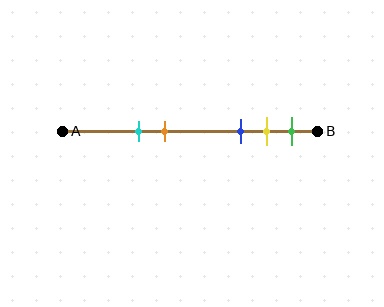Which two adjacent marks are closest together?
The yellow and green marks are the closest adjacent pair.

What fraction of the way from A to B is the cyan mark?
The cyan mark is approximately 30% (0.3) of the way from A to B.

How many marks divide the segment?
There are 5 marks dividing the segment.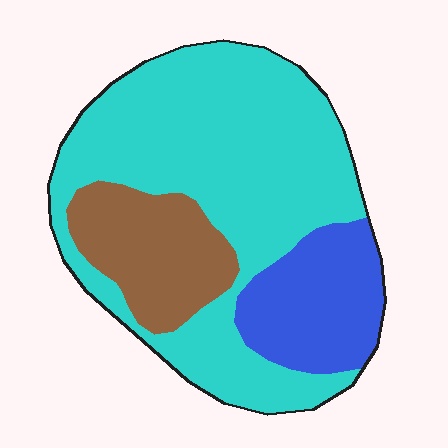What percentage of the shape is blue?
Blue covers roughly 20% of the shape.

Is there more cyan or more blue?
Cyan.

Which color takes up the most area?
Cyan, at roughly 65%.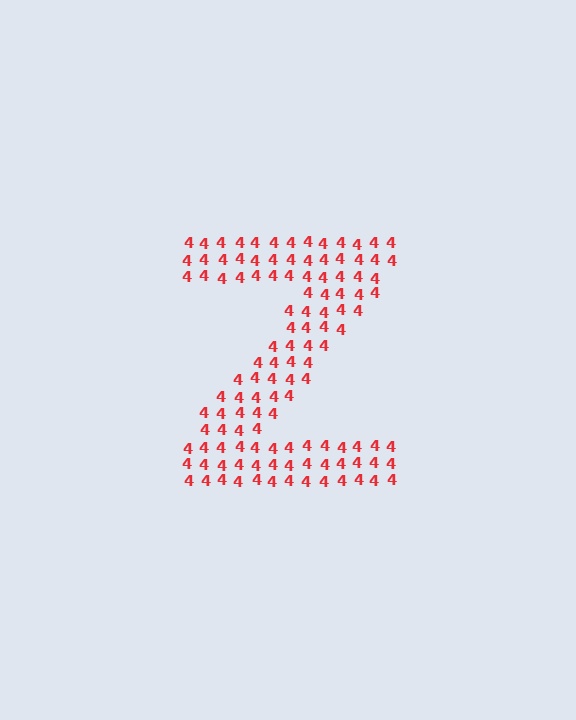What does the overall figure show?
The overall figure shows the letter Z.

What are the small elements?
The small elements are digit 4's.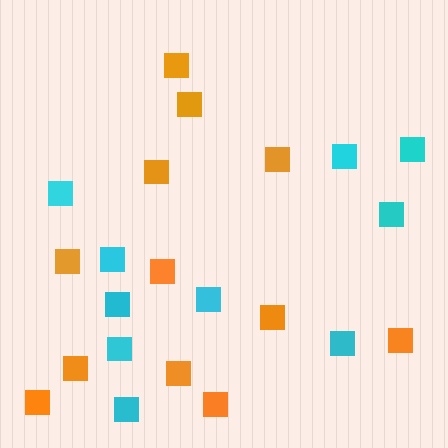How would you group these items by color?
There are 2 groups: one group of orange squares (12) and one group of cyan squares (10).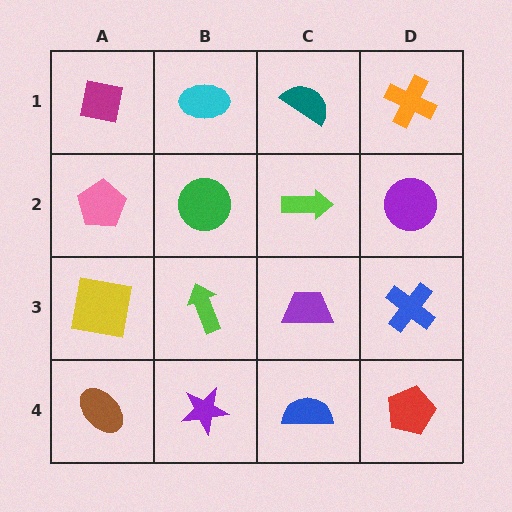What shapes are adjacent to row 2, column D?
An orange cross (row 1, column D), a blue cross (row 3, column D), a lime arrow (row 2, column C).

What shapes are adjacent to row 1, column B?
A green circle (row 2, column B), a magenta square (row 1, column A), a teal semicircle (row 1, column C).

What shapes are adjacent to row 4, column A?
A yellow square (row 3, column A), a purple star (row 4, column B).